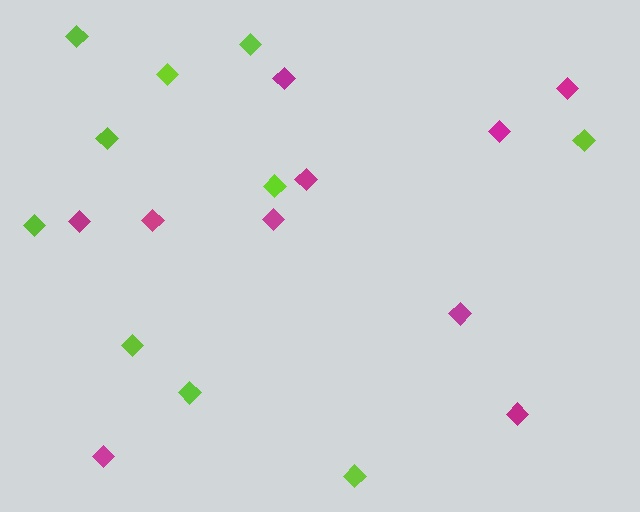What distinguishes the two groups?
There are 2 groups: one group of magenta diamonds (10) and one group of lime diamonds (10).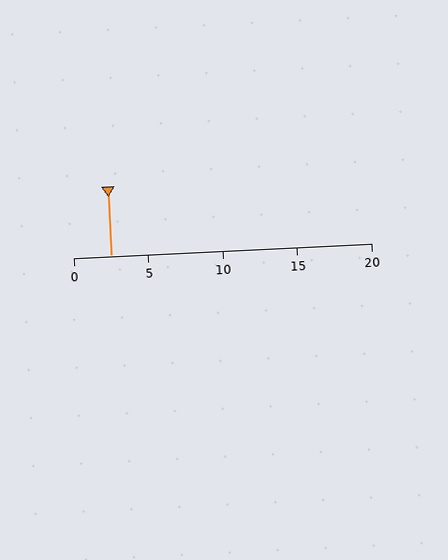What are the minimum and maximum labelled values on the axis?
The axis runs from 0 to 20.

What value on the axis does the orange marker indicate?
The marker indicates approximately 2.5.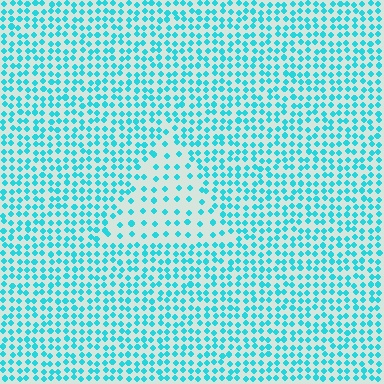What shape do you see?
I see a triangle.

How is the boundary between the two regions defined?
The boundary is defined by a change in element density (approximately 2.2x ratio). All elements are the same color, size, and shape.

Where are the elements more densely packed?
The elements are more densely packed outside the triangle boundary.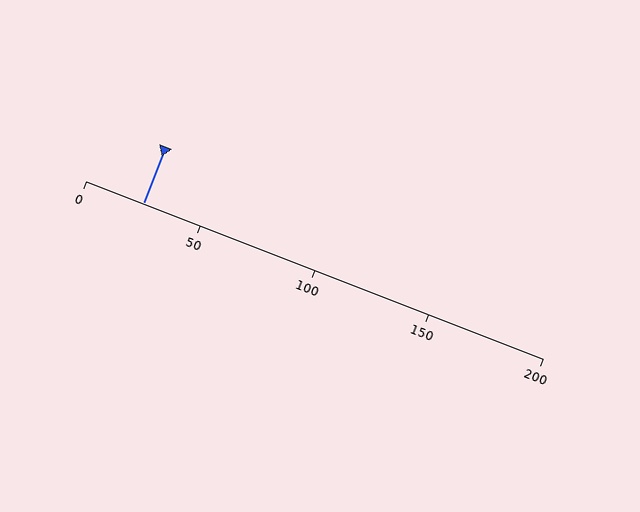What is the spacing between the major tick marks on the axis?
The major ticks are spaced 50 apart.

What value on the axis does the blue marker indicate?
The marker indicates approximately 25.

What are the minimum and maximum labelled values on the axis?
The axis runs from 0 to 200.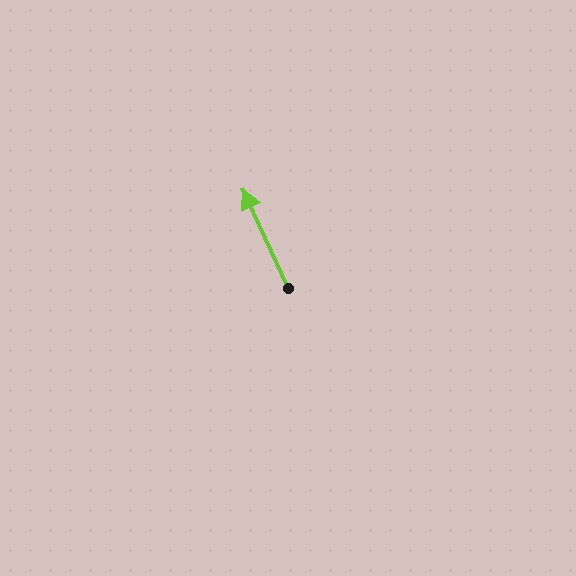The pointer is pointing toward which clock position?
Roughly 11 o'clock.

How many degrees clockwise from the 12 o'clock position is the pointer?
Approximately 336 degrees.